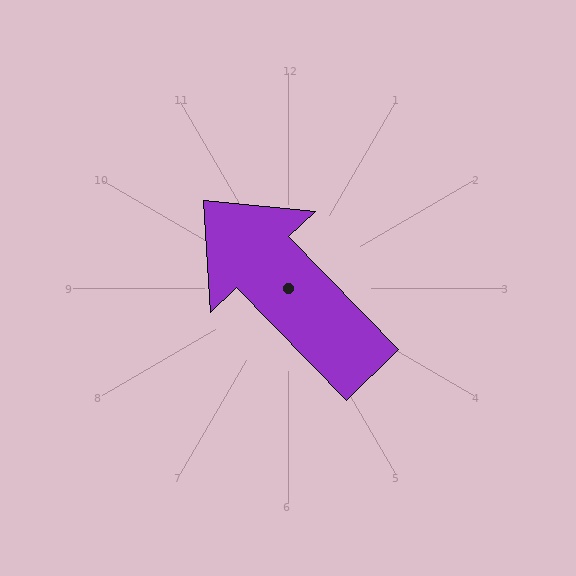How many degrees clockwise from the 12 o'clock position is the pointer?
Approximately 316 degrees.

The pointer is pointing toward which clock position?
Roughly 11 o'clock.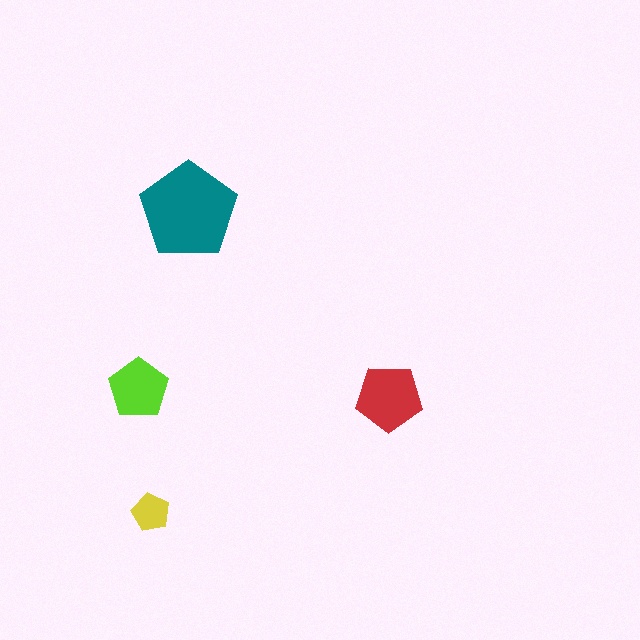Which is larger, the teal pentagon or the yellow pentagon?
The teal one.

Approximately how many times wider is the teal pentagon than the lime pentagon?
About 1.5 times wider.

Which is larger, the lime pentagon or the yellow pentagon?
The lime one.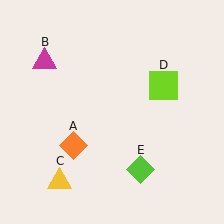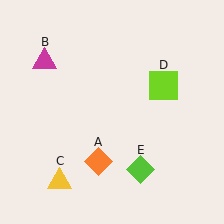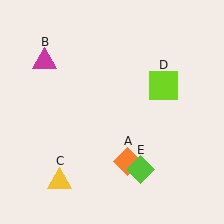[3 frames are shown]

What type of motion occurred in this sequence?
The orange diamond (object A) rotated counterclockwise around the center of the scene.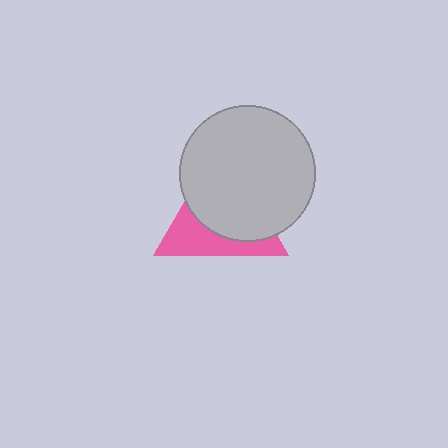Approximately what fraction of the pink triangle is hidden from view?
Roughly 62% of the pink triangle is hidden behind the light gray circle.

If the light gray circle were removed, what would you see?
You would see the complete pink triangle.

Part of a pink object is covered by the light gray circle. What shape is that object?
It is a triangle.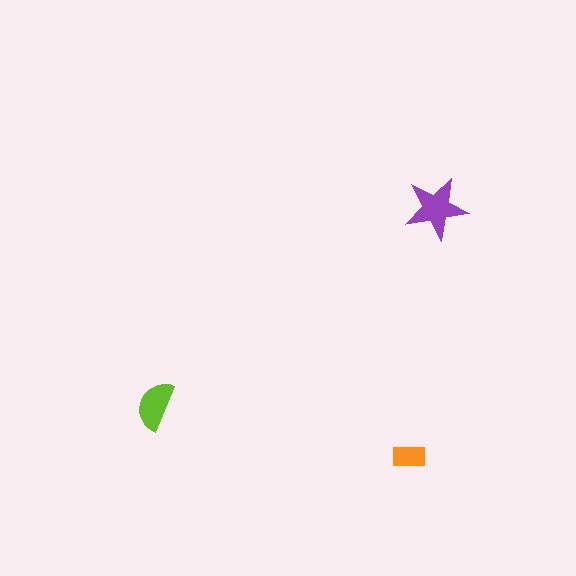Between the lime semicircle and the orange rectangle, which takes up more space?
The lime semicircle.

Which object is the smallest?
The orange rectangle.